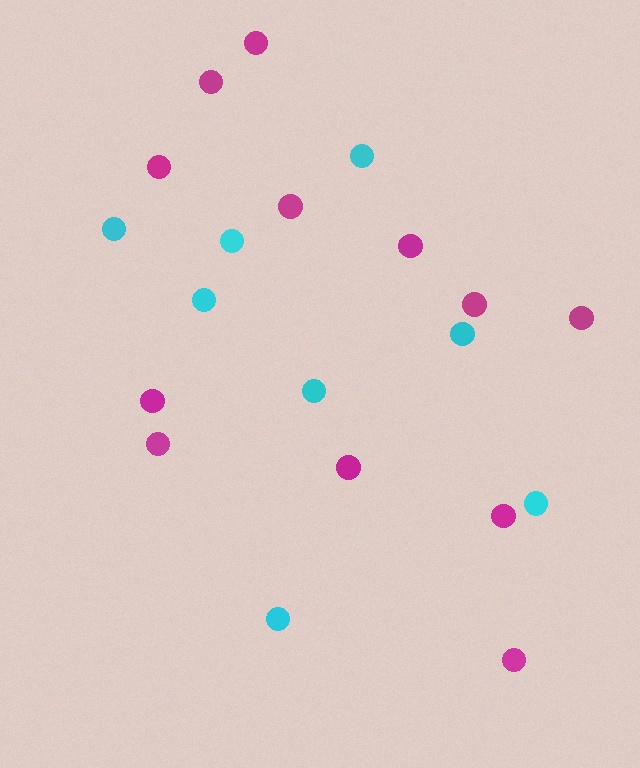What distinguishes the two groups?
There are 2 groups: one group of cyan circles (8) and one group of magenta circles (12).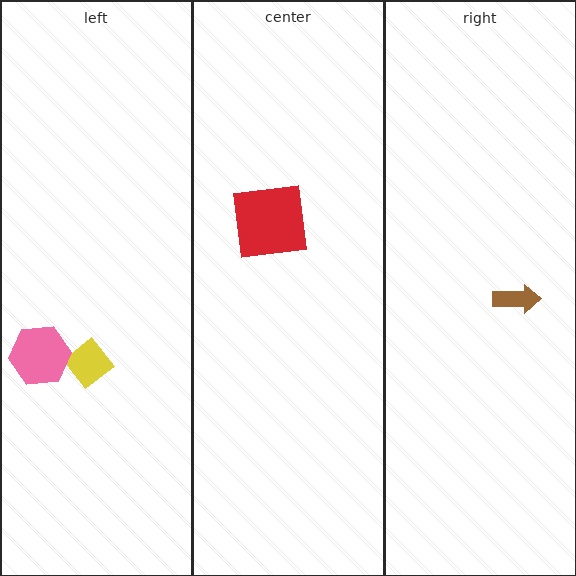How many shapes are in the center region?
1.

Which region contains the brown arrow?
The right region.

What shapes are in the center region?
The red square.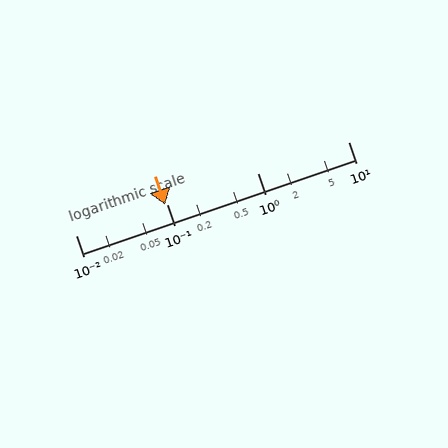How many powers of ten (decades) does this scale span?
The scale spans 3 decades, from 0.01 to 10.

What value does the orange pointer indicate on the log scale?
The pointer indicates approximately 0.096.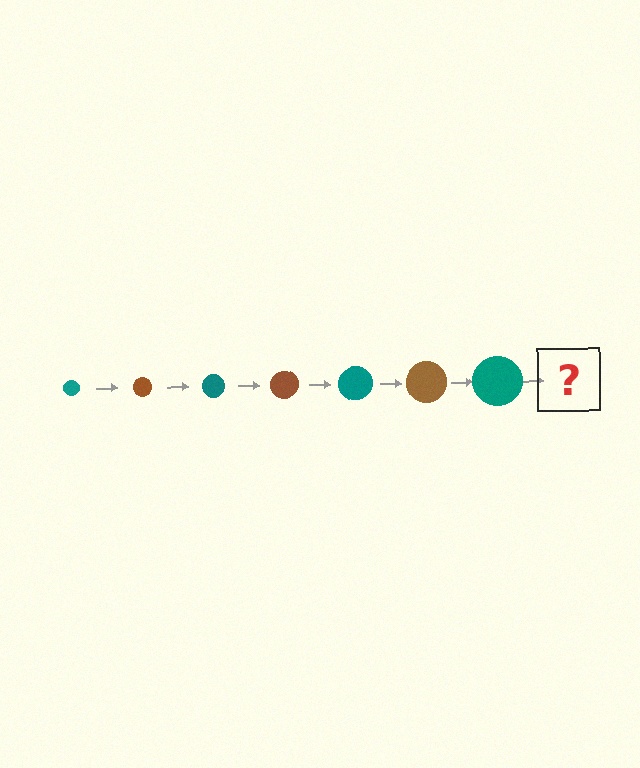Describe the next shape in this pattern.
It should be a brown circle, larger than the previous one.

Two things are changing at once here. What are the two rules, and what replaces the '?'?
The two rules are that the circle grows larger each step and the color cycles through teal and brown. The '?' should be a brown circle, larger than the previous one.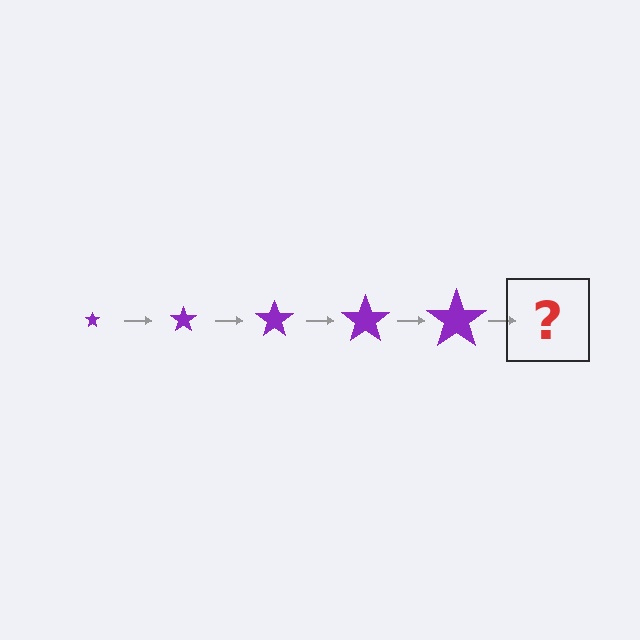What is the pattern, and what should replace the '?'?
The pattern is that the star gets progressively larger each step. The '?' should be a purple star, larger than the previous one.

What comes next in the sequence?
The next element should be a purple star, larger than the previous one.